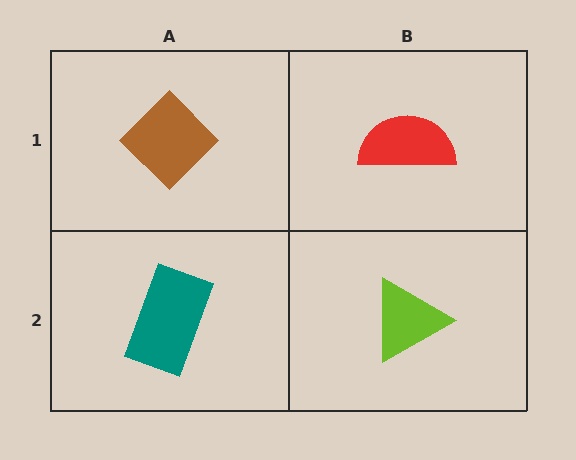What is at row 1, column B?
A red semicircle.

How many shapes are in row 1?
2 shapes.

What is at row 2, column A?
A teal rectangle.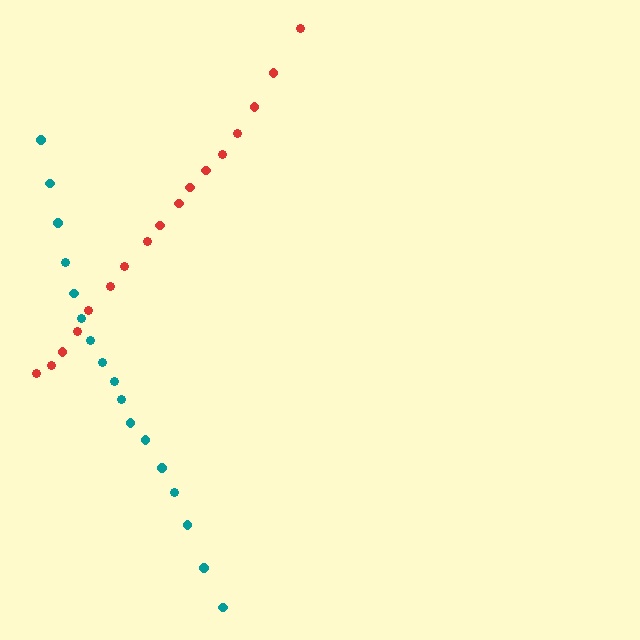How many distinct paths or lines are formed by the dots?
There are 2 distinct paths.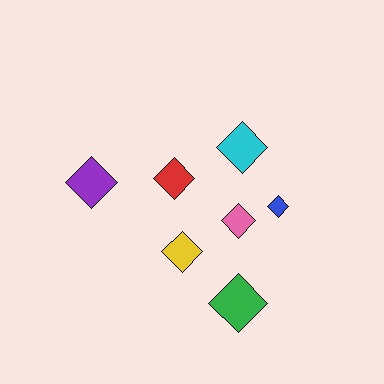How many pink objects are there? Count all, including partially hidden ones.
There is 1 pink object.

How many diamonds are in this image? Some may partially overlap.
There are 7 diamonds.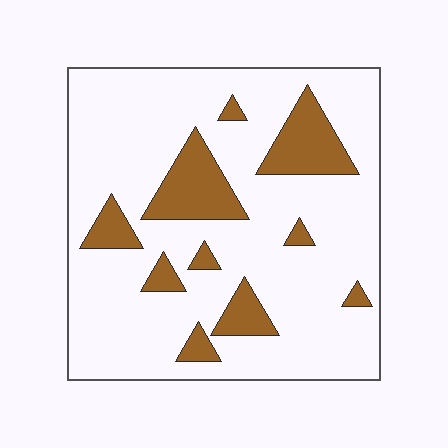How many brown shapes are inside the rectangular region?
10.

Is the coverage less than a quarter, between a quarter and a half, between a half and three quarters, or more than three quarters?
Less than a quarter.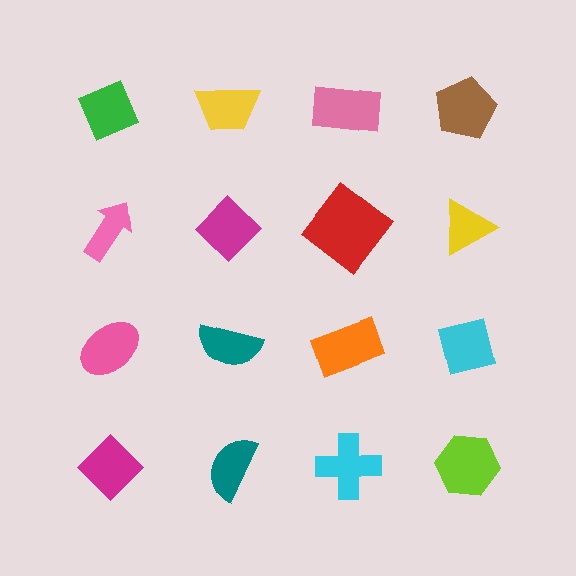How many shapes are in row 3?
4 shapes.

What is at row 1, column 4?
A brown pentagon.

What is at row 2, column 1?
A pink arrow.